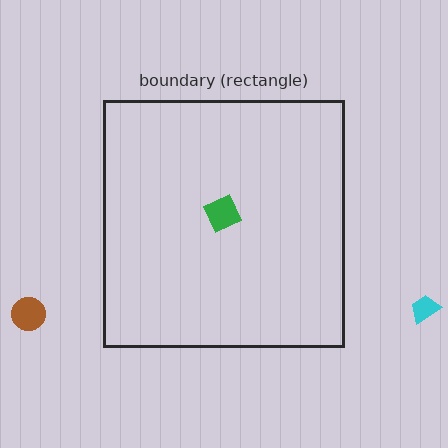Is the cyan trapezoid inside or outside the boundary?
Outside.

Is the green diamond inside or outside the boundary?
Inside.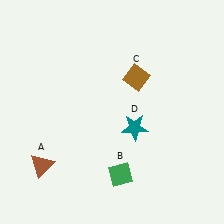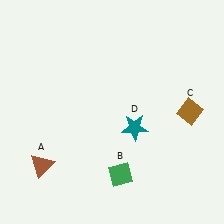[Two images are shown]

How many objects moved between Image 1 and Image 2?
1 object moved between the two images.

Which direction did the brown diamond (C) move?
The brown diamond (C) moved right.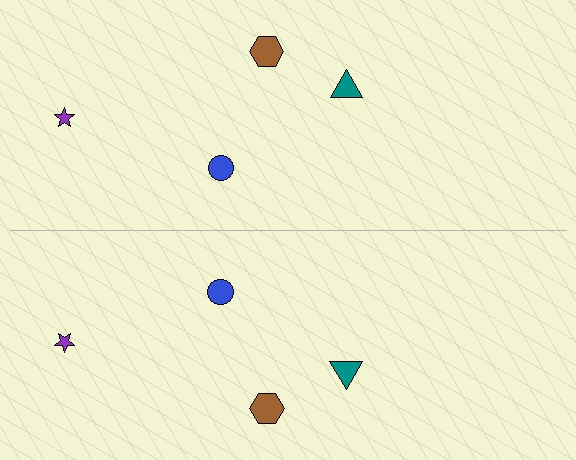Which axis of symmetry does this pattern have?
The pattern has a horizontal axis of symmetry running through the center of the image.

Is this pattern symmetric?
Yes, this pattern has bilateral (reflection) symmetry.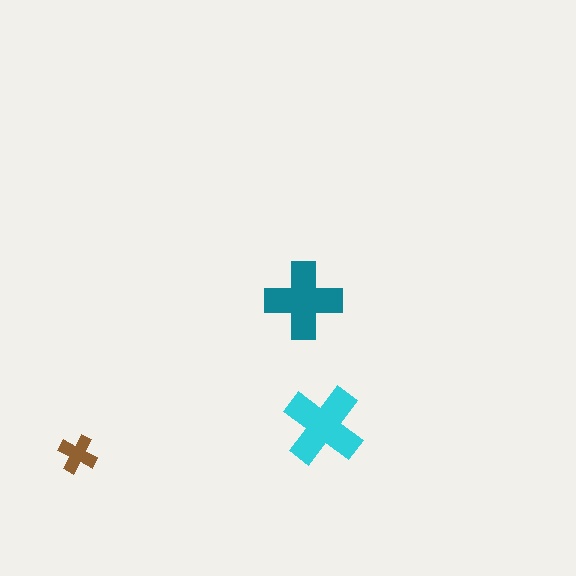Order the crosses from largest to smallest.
the cyan one, the teal one, the brown one.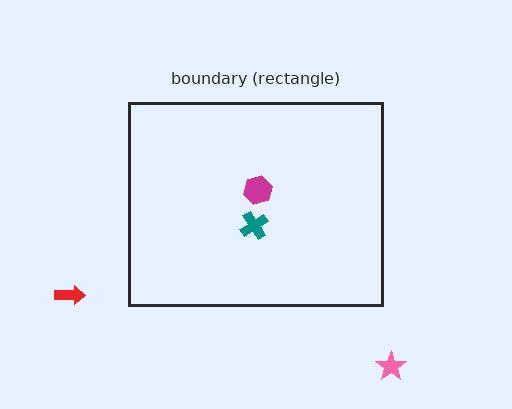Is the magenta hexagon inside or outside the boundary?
Inside.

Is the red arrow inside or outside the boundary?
Outside.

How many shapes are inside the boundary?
2 inside, 2 outside.